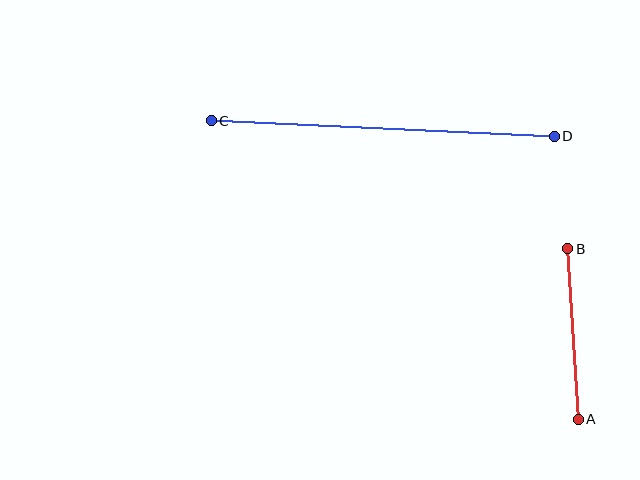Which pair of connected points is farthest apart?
Points C and D are farthest apart.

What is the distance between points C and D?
The distance is approximately 343 pixels.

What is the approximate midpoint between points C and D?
The midpoint is at approximately (383, 128) pixels.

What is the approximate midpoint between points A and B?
The midpoint is at approximately (573, 334) pixels.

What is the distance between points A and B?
The distance is approximately 170 pixels.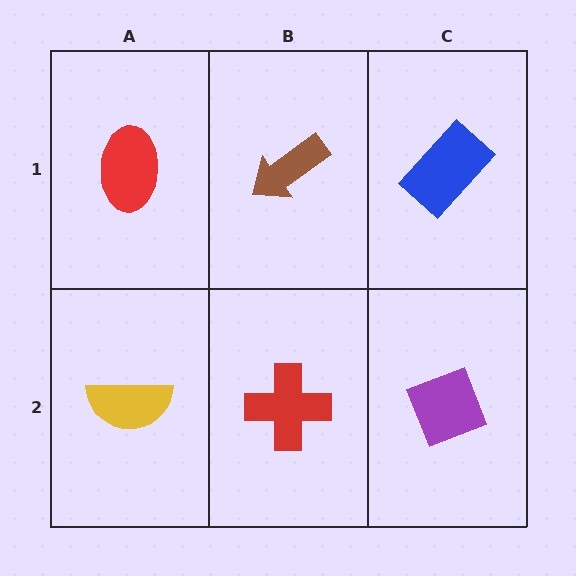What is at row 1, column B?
A brown arrow.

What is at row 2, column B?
A red cross.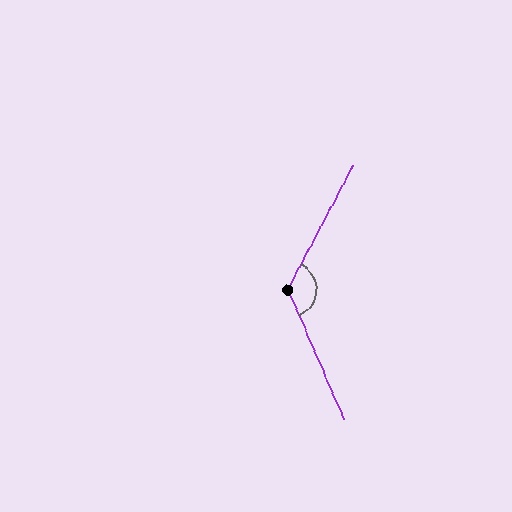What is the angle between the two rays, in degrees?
Approximately 129 degrees.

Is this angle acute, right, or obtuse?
It is obtuse.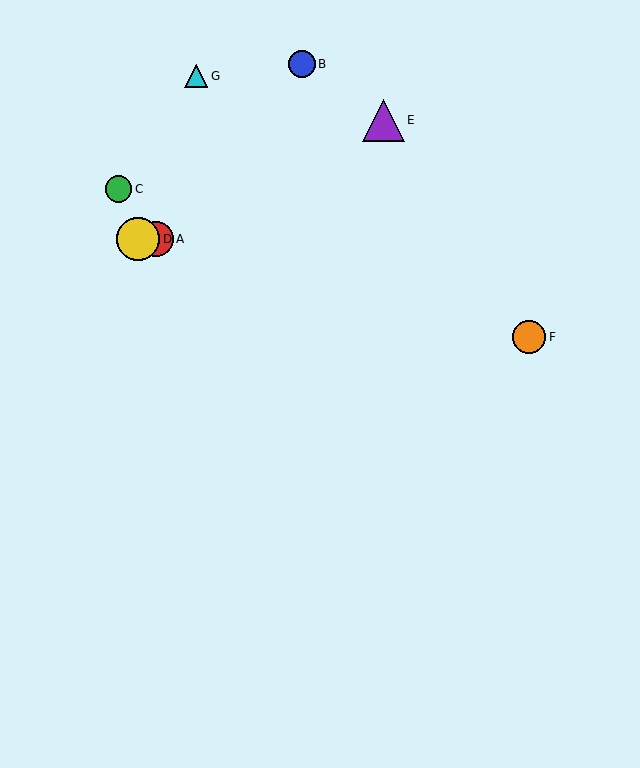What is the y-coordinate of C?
Object C is at y≈189.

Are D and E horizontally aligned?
No, D is at y≈239 and E is at y≈120.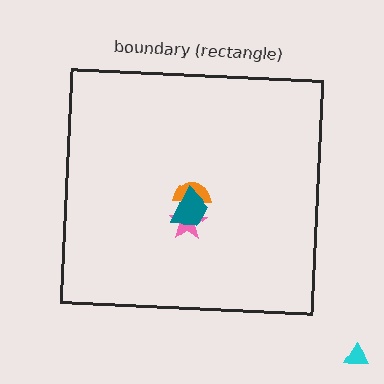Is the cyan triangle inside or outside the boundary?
Outside.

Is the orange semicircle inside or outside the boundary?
Inside.